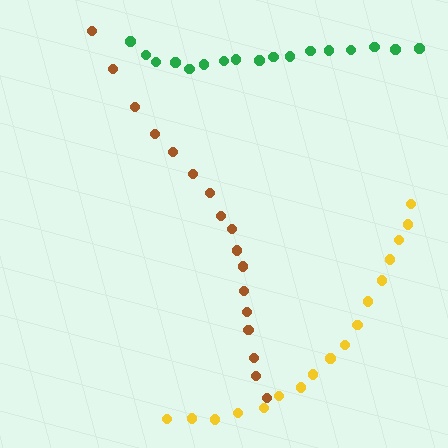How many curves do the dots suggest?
There are 3 distinct paths.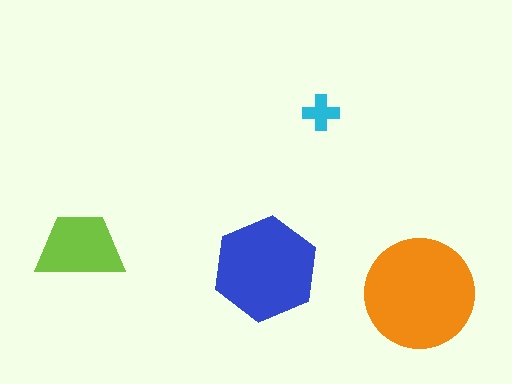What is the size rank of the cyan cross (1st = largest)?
4th.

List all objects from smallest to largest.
The cyan cross, the lime trapezoid, the blue hexagon, the orange circle.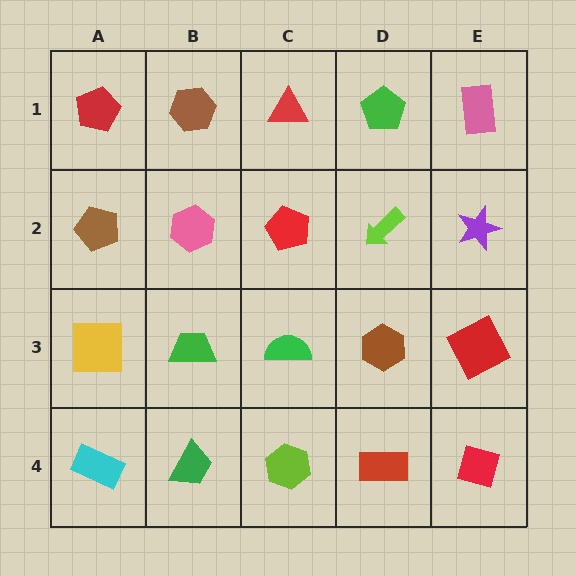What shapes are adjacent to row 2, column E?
A pink rectangle (row 1, column E), a red square (row 3, column E), a lime arrow (row 2, column D).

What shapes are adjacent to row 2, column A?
A red pentagon (row 1, column A), a yellow square (row 3, column A), a pink hexagon (row 2, column B).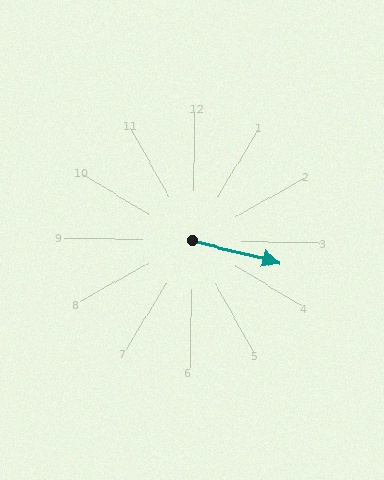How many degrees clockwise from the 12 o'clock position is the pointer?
Approximately 103 degrees.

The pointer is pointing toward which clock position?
Roughly 3 o'clock.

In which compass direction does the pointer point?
East.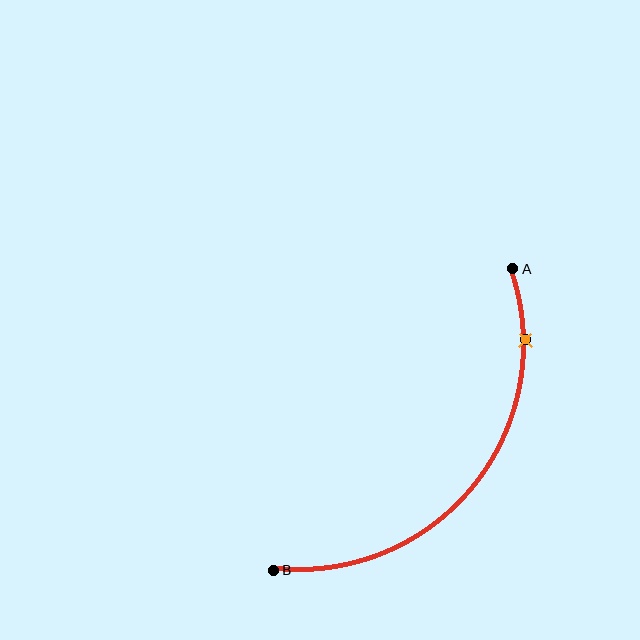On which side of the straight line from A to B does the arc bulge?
The arc bulges below and to the right of the straight line connecting A and B.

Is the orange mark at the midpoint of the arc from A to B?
No. The orange mark lies on the arc but is closer to endpoint A. The arc midpoint would be at the point on the curve equidistant along the arc from both A and B.